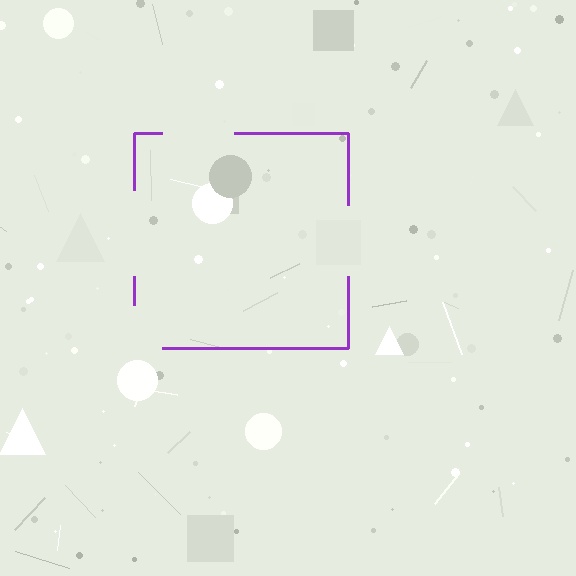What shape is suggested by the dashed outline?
The dashed outline suggests a square.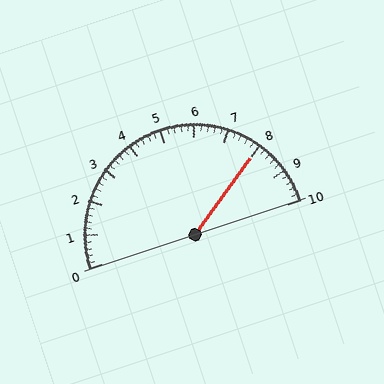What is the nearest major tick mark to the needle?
The nearest major tick mark is 8.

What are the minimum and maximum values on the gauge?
The gauge ranges from 0 to 10.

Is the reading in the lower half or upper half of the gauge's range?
The reading is in the upper half of the range (0 to 10).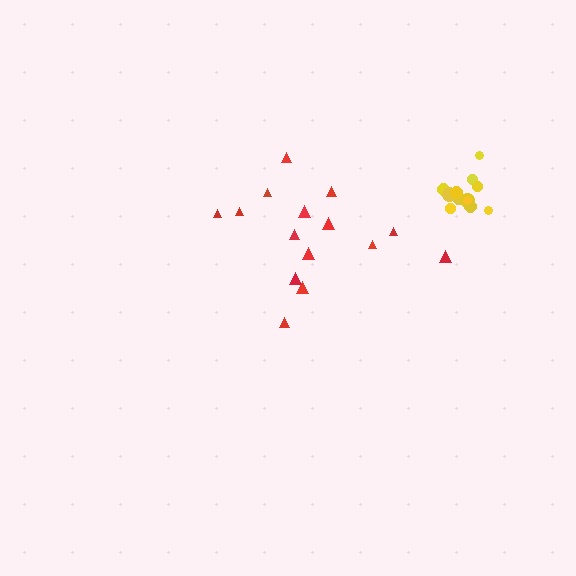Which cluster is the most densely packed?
Yellow.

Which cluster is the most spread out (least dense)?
Red.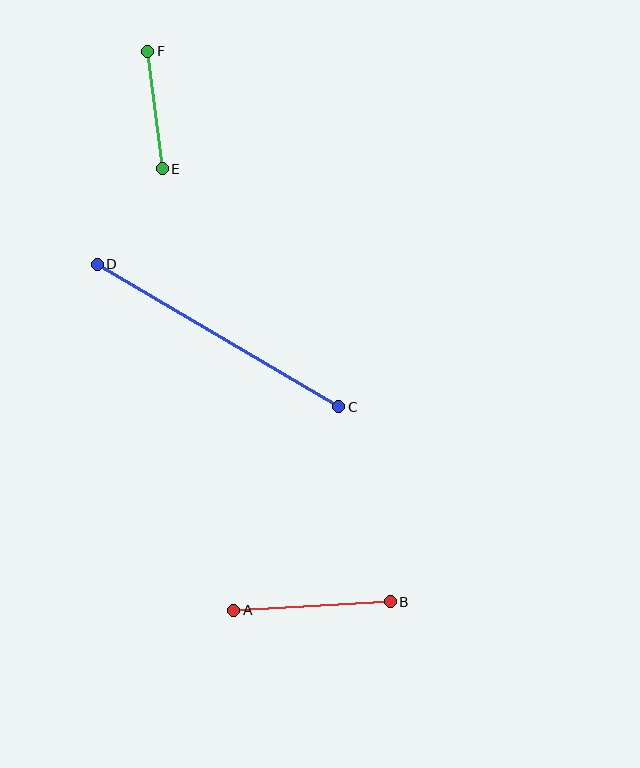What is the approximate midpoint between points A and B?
The midpoint is at approximately (312, 606) pixels.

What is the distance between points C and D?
The distance is approximately 281 pixels.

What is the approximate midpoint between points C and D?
The midpoint is at approximately (218, 336) pixels.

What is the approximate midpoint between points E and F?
The midpoint is at approximately (155, 110) pixels.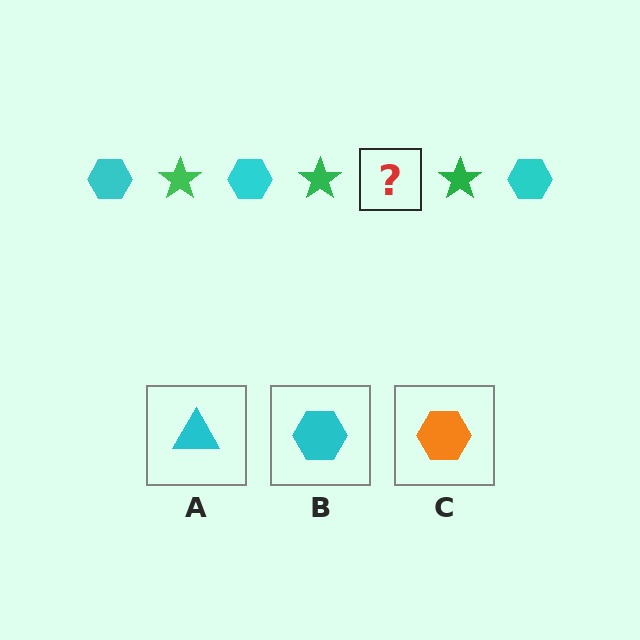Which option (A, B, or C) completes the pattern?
B.